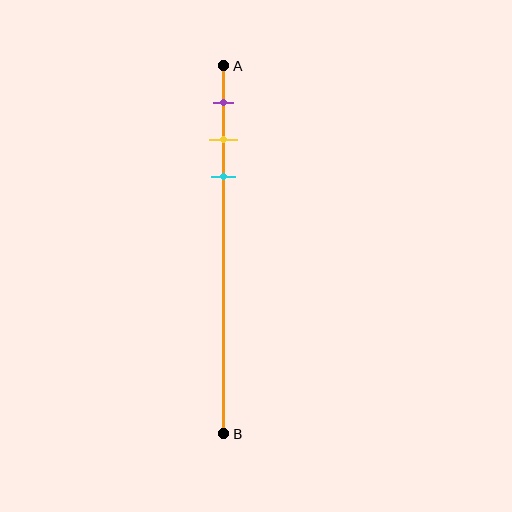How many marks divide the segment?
There are 3 marks dividing the segment.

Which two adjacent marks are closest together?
The yellow and cyan marks are the closest adjacent pair.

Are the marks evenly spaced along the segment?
Yes, the marks are approximately evenly spaced.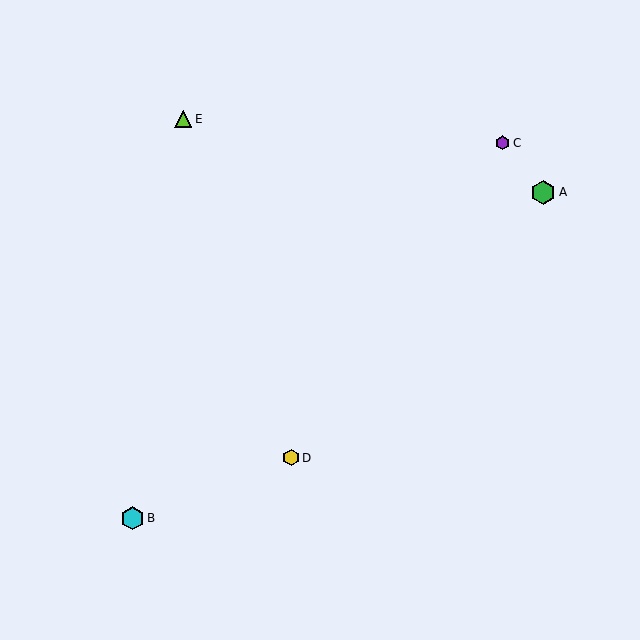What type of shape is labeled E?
Shape E is a lime triangle.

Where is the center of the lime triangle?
The center of the lime triangle is at (183, 119).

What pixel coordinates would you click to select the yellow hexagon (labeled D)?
Click at (291, 458) to select the yellow hexagon D.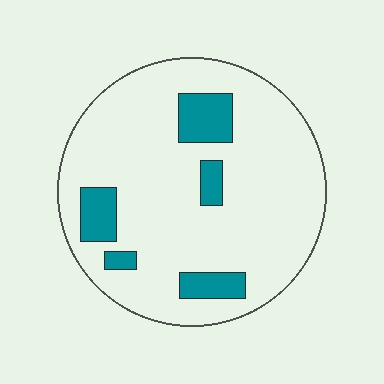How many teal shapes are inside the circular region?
5.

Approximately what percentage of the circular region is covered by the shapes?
Approximately 15%.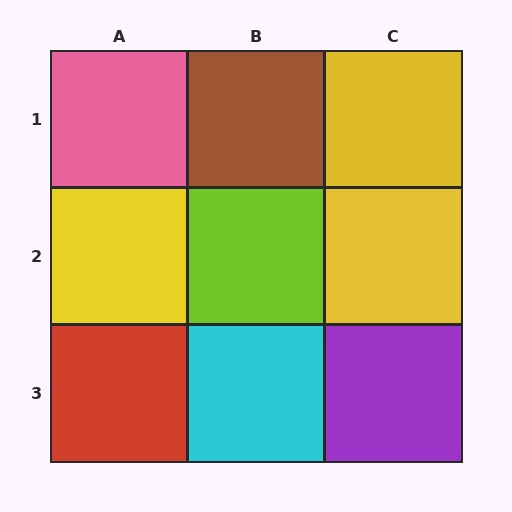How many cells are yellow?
3 cells are yellow.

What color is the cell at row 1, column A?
Pink.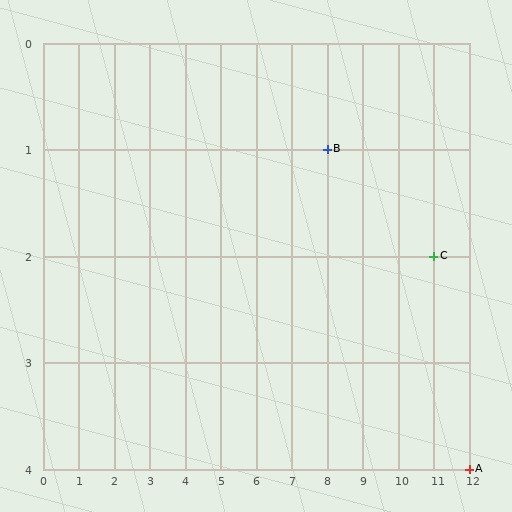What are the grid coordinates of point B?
Point B is at grid coordinates (8, 1).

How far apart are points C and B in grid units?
Points C and B are 3 columns and 1 row apart (about 3.2 grid units diagonally).